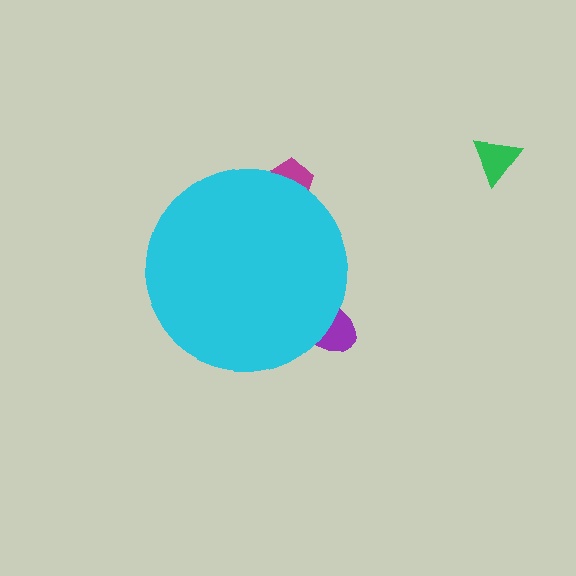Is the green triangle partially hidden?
No, the green triangle is fully visible.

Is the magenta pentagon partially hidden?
Yes, the magenta pentagon is partially hidden behind the cyan circle.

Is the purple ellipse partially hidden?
Yes, the purple ellipse is partially hidden behind the cyan circle.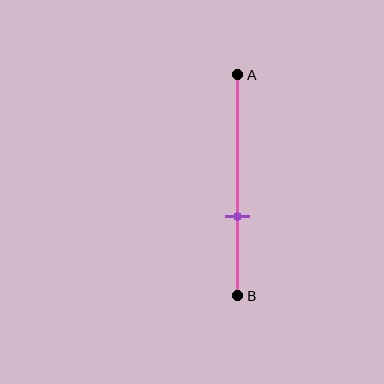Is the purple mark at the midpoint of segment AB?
No, the mark is at about 65% from A, not at the 50% midpoint.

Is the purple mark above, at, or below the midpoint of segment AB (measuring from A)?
The purple mark is below the midpoint of segment AB.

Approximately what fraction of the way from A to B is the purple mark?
The purple mark is approximately 65% of the way from A to B.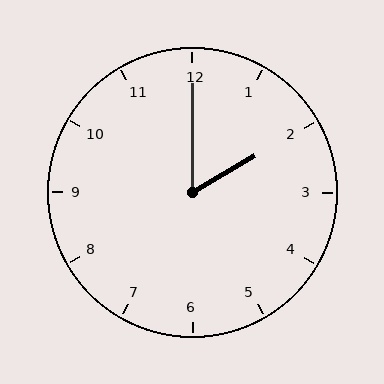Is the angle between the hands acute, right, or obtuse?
It is acute.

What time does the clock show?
2:00.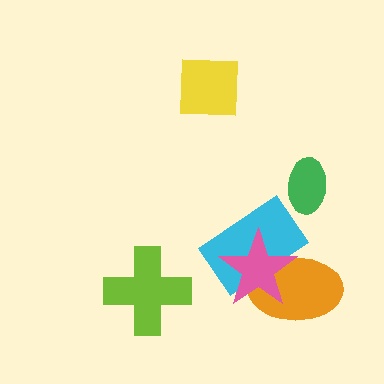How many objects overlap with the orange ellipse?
2 objects overlap with the orange ellipse.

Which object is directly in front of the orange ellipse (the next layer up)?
The cyan rectangle is directly in front of the orange ellipse.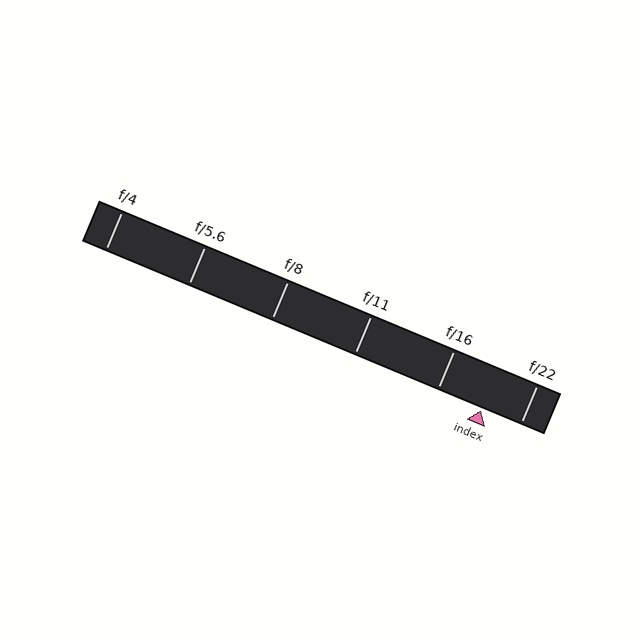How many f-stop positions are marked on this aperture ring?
There are 6 f-stop positions marked.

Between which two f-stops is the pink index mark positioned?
The index mark is between f/16 and f/22.